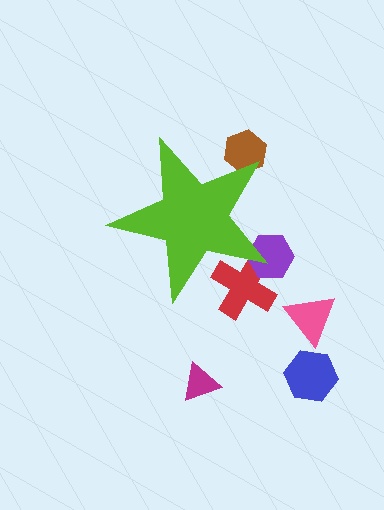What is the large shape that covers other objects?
A lime star.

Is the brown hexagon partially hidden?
Yes, the brown hexagon is partially hidden behind the lime star.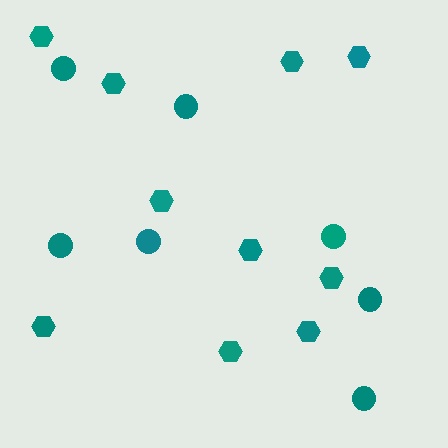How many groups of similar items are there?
There are 2 groups: one group of circles (7) and one group of hexagons (10).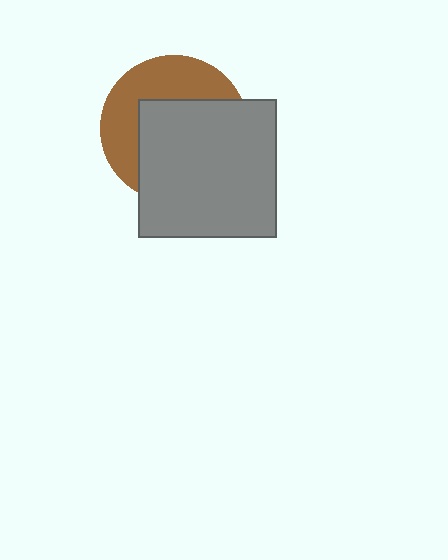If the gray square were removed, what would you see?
You would see the complete brown circle.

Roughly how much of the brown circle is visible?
A small part of it is visible (roughly 42%).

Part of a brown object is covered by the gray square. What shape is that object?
It is a circle.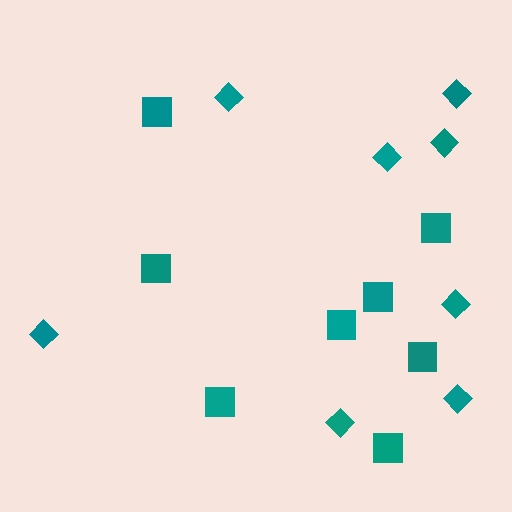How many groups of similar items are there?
There are 2 groups: one group of squares (8) and one group of diamonds (8).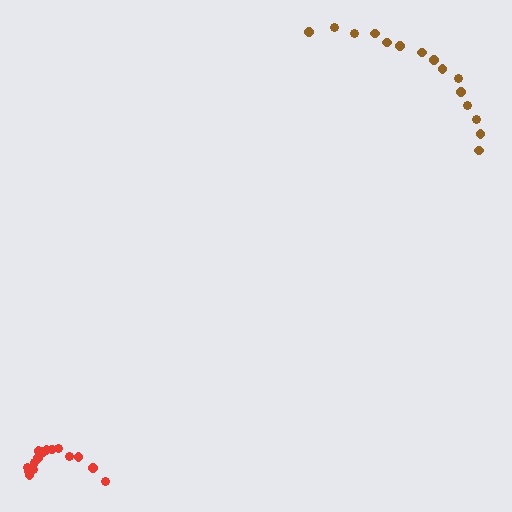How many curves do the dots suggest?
There are 2 distinct paths.